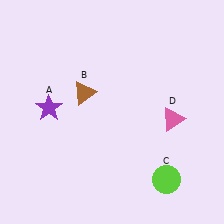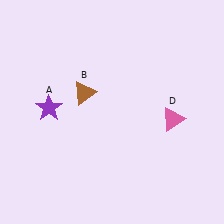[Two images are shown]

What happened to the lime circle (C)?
The lime circle (C) was removed in Image 2. It was in the bottom-right area of Image 1.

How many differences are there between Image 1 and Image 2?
There is 1 difference between the two images.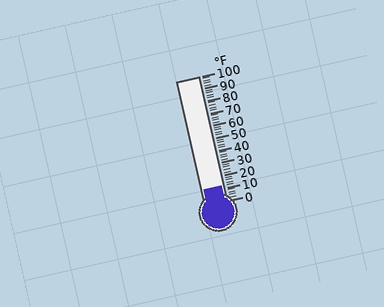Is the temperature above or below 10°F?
The temperature is above 10°F.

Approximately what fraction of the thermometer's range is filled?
The thermometer is filled to approximately 10% of its range.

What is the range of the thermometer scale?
The thermometer scale ranges from 0°F to 100°F.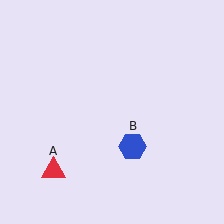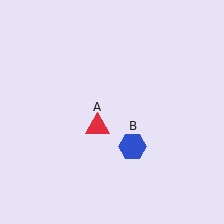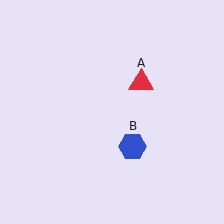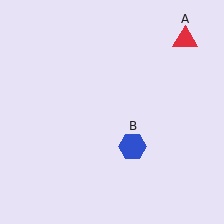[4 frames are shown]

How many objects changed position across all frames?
1 object changed position: red triangle (object A).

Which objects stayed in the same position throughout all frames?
Blue hexagon (object B) remained stationary.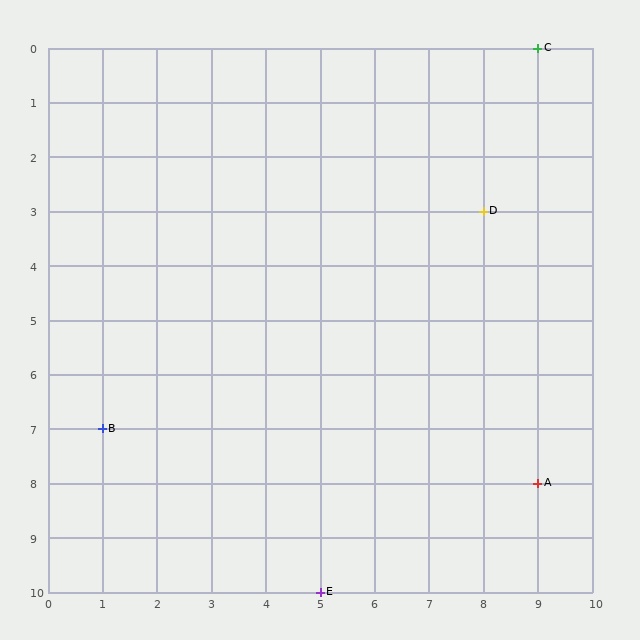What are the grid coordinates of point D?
Point D is at grid coordinates (8, 3).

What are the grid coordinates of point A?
Point A is at grid coordinates (9, 8).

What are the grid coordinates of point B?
Point B is at grid coordinates (1, 7).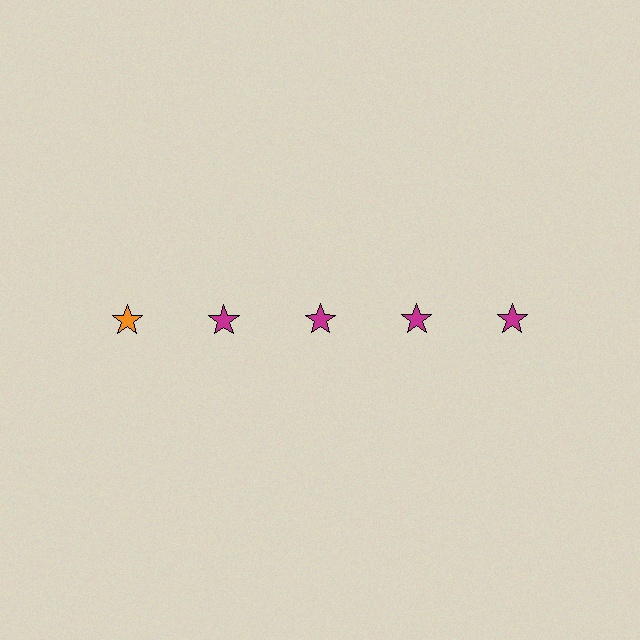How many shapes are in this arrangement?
There are 5 shapes arranged in a grid pattern.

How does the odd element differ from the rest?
It has a different color: orange instead of magenta.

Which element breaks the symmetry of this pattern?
The orange star in the top row, leftmost column breaks the symmetry. All other shapes are magenta stars.